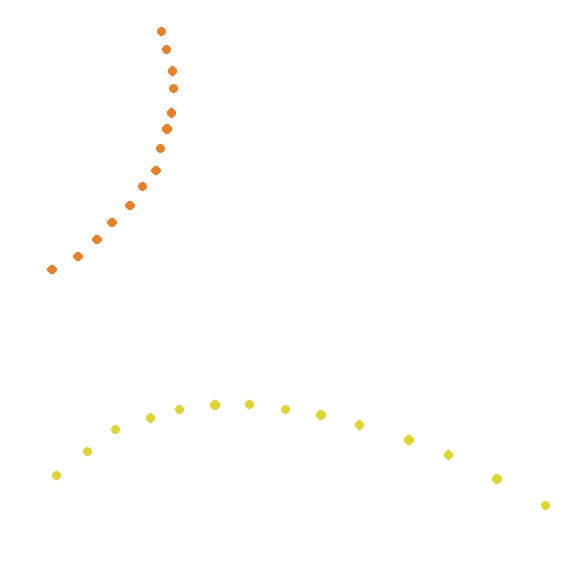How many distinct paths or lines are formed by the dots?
There are 2 distinct paths.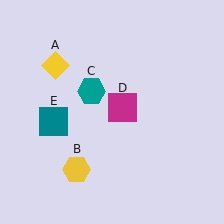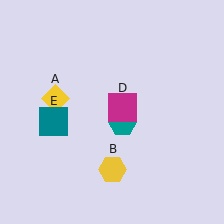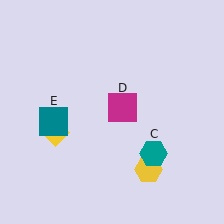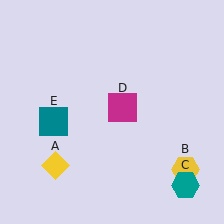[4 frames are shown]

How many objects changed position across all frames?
3 objects changed position: yellow diamond (object A), yellow hexagon (object B), teal hexagon (object C).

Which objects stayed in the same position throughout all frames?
Magenta square (object D) and teal square (object E) remained stationary.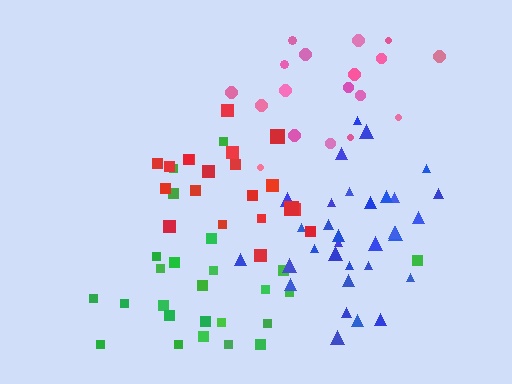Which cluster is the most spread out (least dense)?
Green.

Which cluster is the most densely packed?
Blue.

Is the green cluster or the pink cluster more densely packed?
Pink.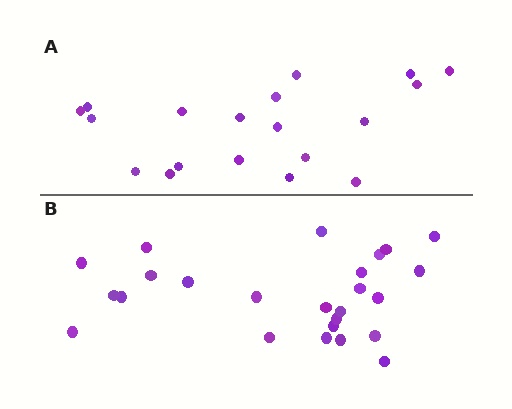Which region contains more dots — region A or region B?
Region B (the bottom region) has more dots.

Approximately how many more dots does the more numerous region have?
Region B has about 6 more dots than region A.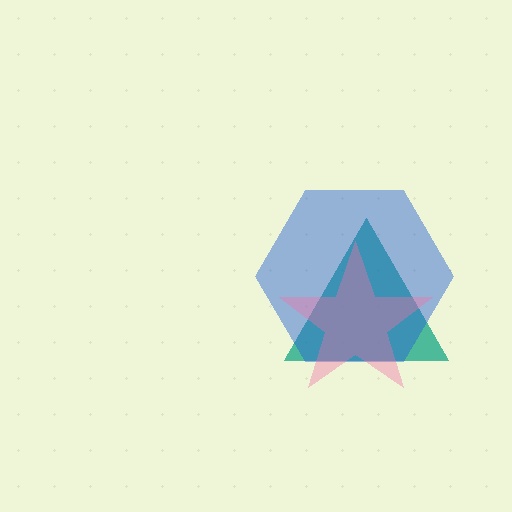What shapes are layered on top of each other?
The layered shapes are: a teal triangle, a blue hexagon, a pink star.